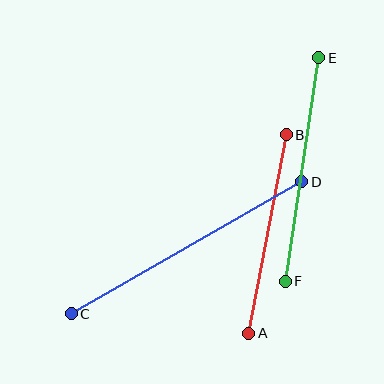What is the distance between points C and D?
The distance is approximately 265 pixels.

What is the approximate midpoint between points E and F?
The midpoint is at approximately (302, 170) pixels.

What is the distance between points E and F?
The distance is approximately 226 pixels.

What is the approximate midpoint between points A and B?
The midpoint is at approximately (267, 234) pixels.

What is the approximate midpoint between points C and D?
The midpoint is at approximately (186, 248) pixels.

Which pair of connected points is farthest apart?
Points C and D are farthest apart.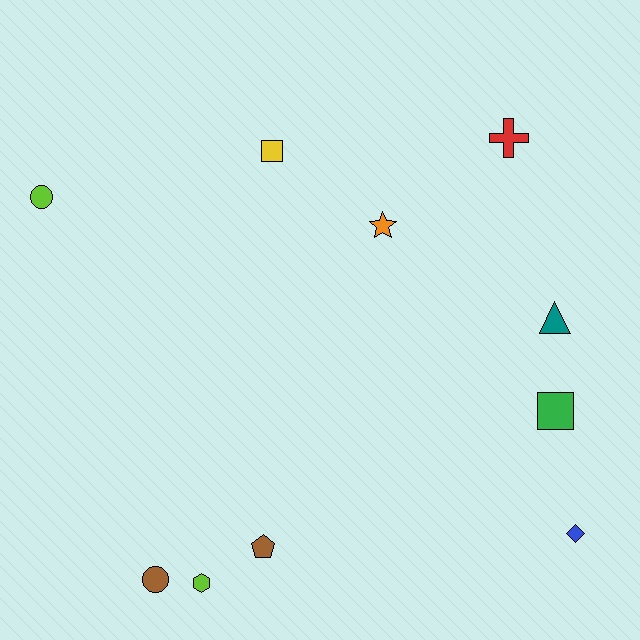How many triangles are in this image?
There is 1 triangle.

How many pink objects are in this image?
There are no pink objects.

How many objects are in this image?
There are 10 objects.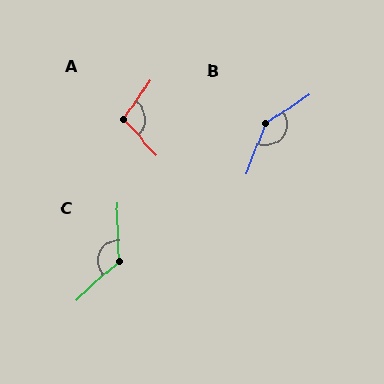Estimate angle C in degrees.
Approximately 130 degrees.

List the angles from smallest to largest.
A (103°), C (130°), B (145°).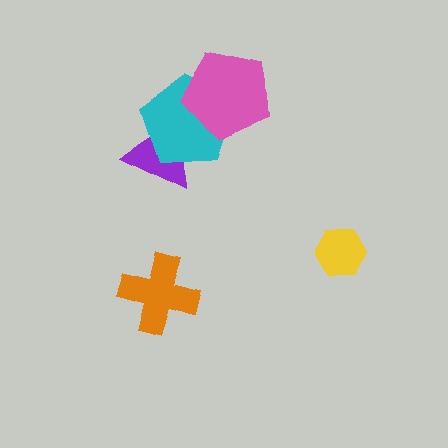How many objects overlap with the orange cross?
0 objects overlap with the orange cross.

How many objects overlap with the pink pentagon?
1 object overlaps with the pink pentagon.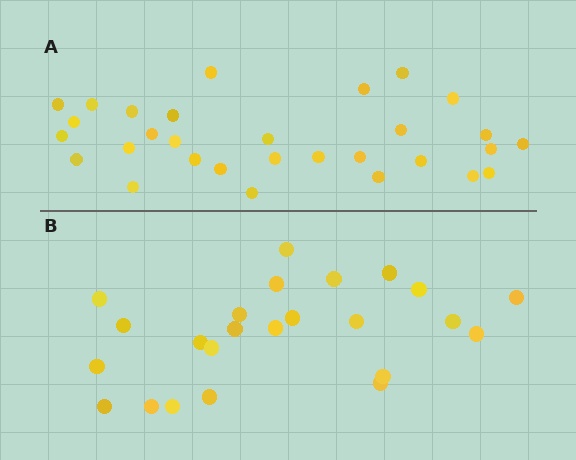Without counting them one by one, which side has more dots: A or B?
Region A (the top region) has more dots.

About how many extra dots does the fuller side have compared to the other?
Region A has about 6 more dots than region B.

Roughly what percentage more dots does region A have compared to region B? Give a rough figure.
About 25% more.